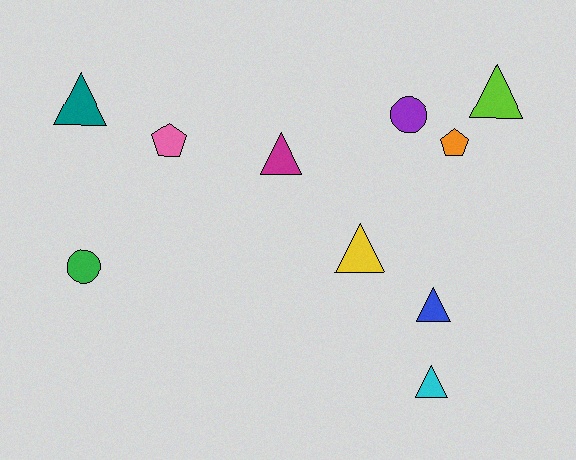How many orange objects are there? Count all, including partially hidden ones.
There is 1 orange object.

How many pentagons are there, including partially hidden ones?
There are 2 pentagons.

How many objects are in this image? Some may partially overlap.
There are 10 objects.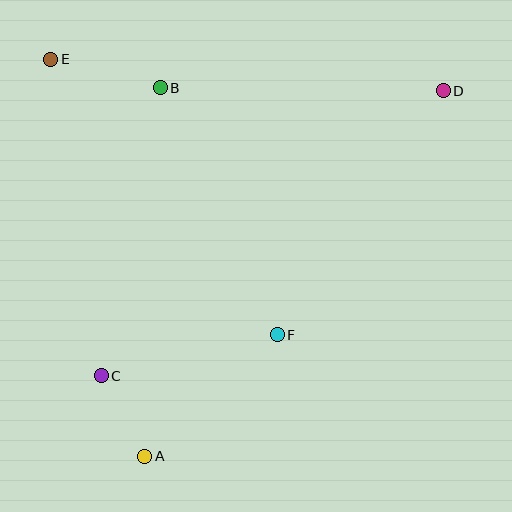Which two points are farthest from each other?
Points A and D are farthest from each other.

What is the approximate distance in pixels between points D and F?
The distance between D and F is approximately 295 pixels.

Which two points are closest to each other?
Points A and C are closest to each other.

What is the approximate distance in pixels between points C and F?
The distance between C and F is approximately 181 pixels.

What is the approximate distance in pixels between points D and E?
The distance between D and E is approximately 393 pixels.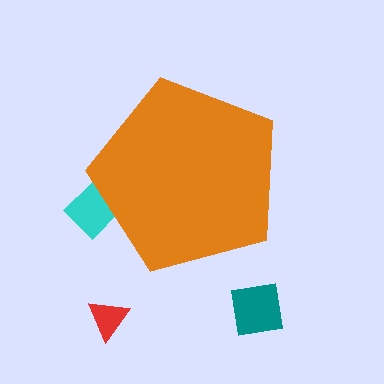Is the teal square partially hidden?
No, the teal square is fully visible.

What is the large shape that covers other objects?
An orange pentagon.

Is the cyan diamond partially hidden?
Yes, the cyan diamond is partially hidden behind the orange pentagon.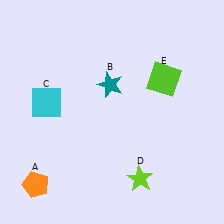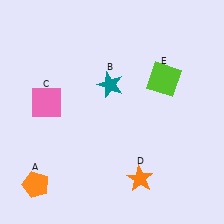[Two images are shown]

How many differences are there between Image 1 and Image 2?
There are 2 differences between the two images.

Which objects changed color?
C changed from cyan to pink. D changed from lime to orange.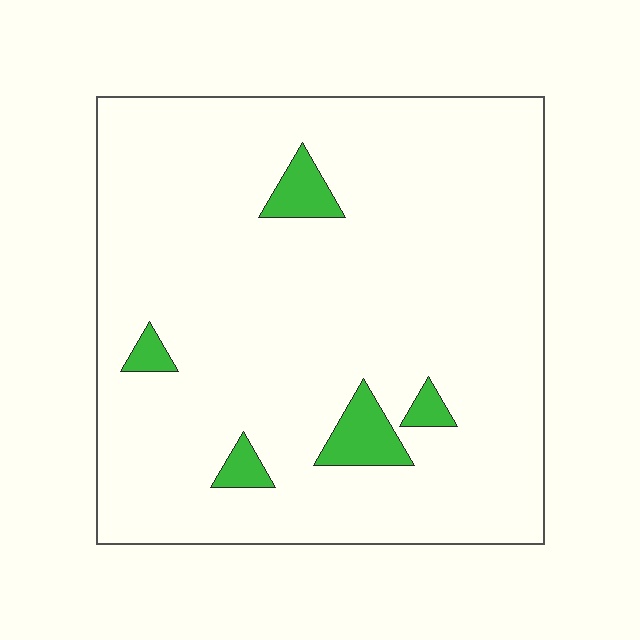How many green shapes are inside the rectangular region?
5.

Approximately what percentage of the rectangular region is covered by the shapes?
Approximately 5%.